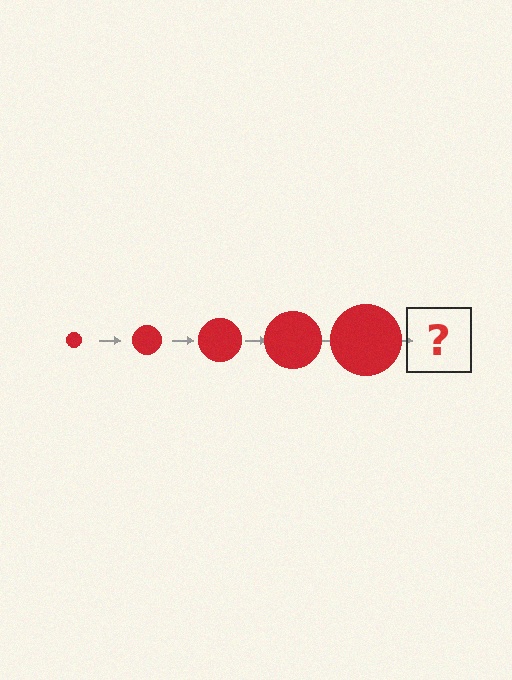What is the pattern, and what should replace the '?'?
The pattern is that the circle gets progressively larger each step. The '?' should be a red circle, larger than the previous one.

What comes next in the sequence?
The next element should be a red circle, larger than the previous one.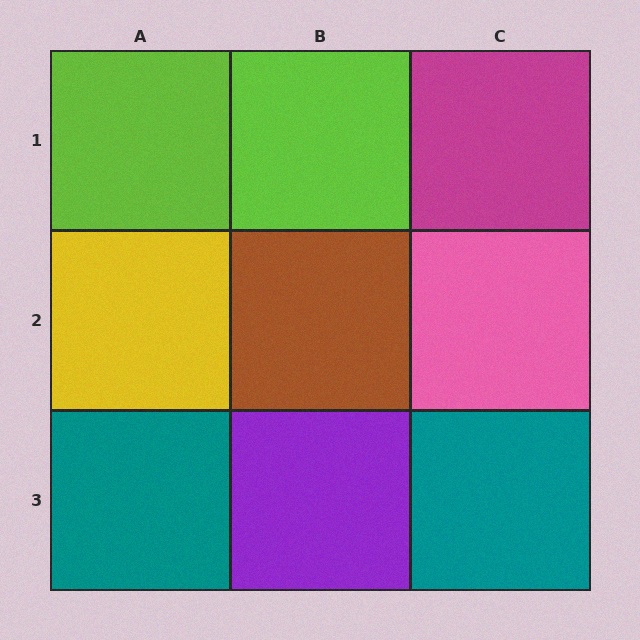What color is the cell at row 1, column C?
Magenta.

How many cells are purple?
1 cell is purple.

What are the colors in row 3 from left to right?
Teal, purple, teal.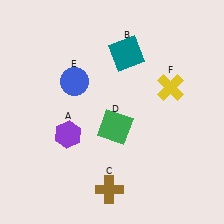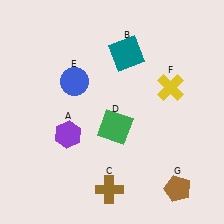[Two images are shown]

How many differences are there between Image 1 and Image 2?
There is 1 difference between the two images.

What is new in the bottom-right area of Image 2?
A brown pentagon (G) was added in the bottom-right area of Image 2.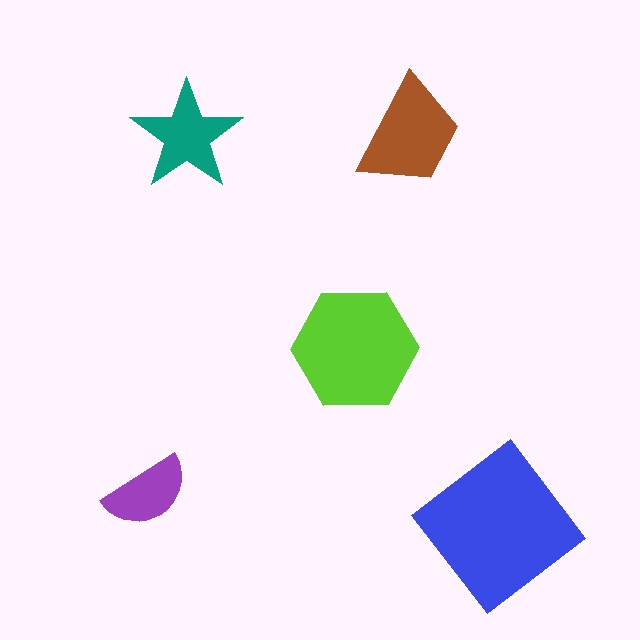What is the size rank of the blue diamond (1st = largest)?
1st.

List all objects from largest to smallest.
The blue diamond, the lime hexagon, the brown trapezoid, the teal star, the purple semicircle.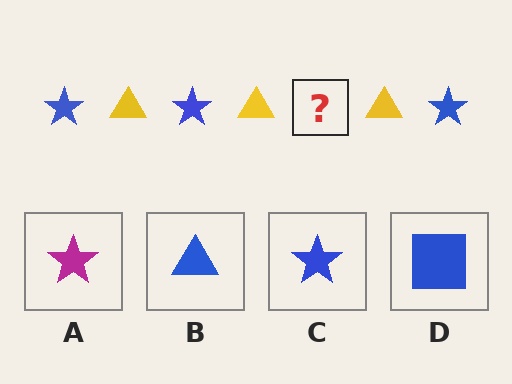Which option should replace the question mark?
Option C.